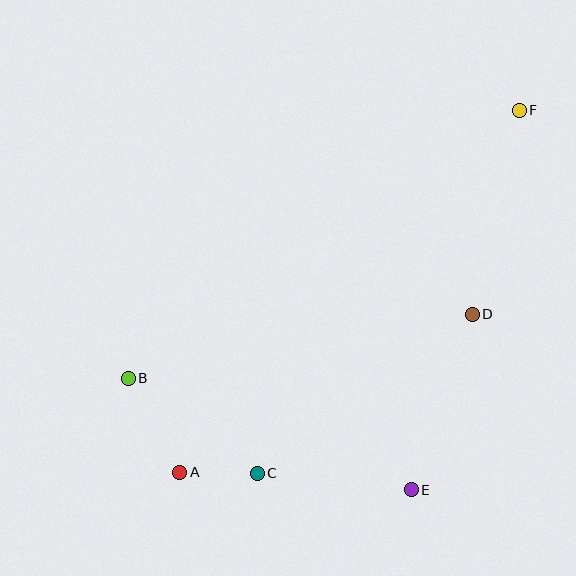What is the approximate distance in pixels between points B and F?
The distance between B and F is approximately 474 pixels.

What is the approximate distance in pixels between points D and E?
The distance between D and E is approximately 186 pixels.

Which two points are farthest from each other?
Points A and F are farthest from each other.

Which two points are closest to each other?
Points A and C are closest to each other.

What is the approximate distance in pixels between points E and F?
The distance between E and F is approximately 395 pixels.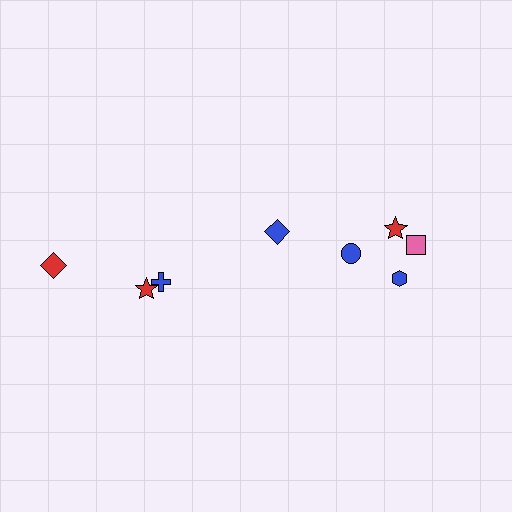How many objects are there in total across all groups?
There are 8 objects.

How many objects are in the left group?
There are 3 objects.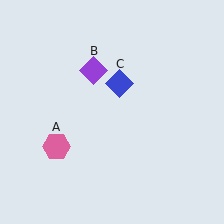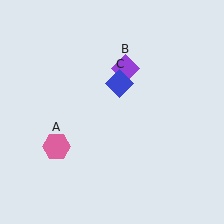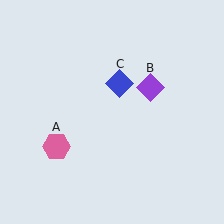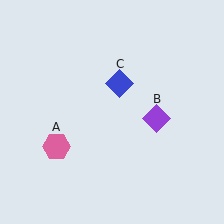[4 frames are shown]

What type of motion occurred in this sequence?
The purple diamond (object B) rotated clockwise around the center of the scene.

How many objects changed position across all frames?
1 object changed position: purple diamond (object B).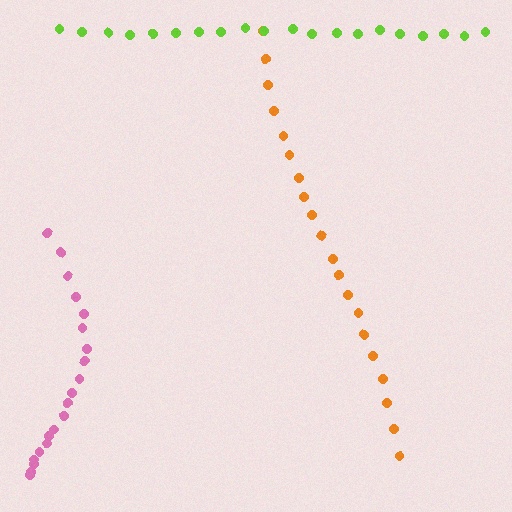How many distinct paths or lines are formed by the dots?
There are 3 distinct paths.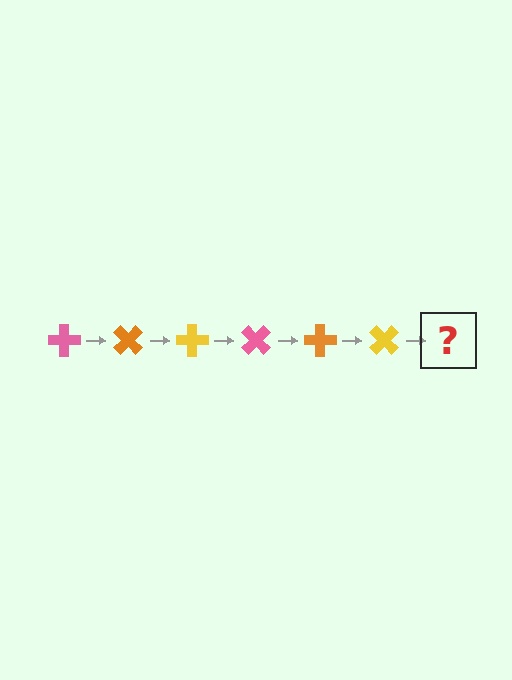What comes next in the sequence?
The next element should be a pink cross, rotated 270 degrees from the start.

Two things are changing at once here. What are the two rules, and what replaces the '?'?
The two rules are that it rotates 45 degrees each step and the color cycles through pink, orange, and yellow. The '?' should be a pink cross, rotated 270 degrees from the start.